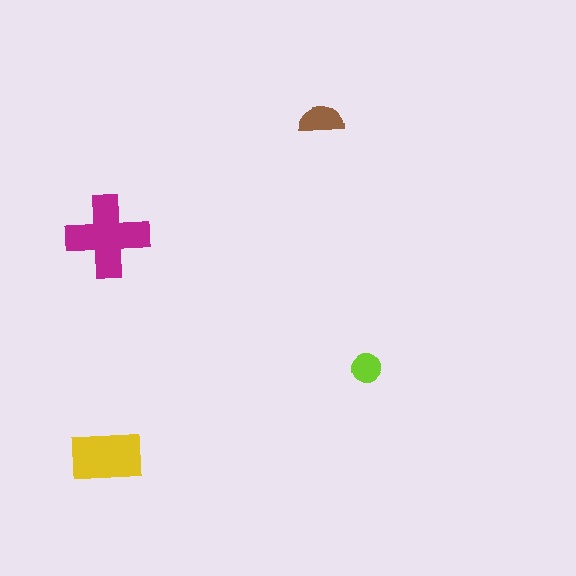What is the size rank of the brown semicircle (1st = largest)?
3rd.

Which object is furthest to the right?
The lime circle is rightmost.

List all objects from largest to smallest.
The magenta cross, the yellow rectangle, the brown semicircle, the lime circle.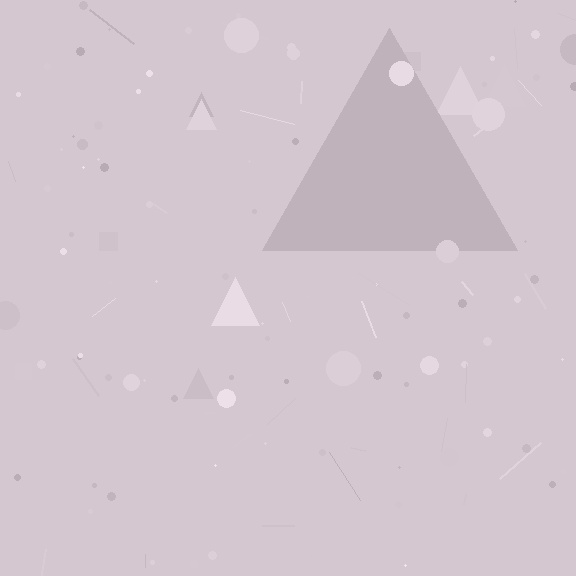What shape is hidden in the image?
A triangle is hidden in the image.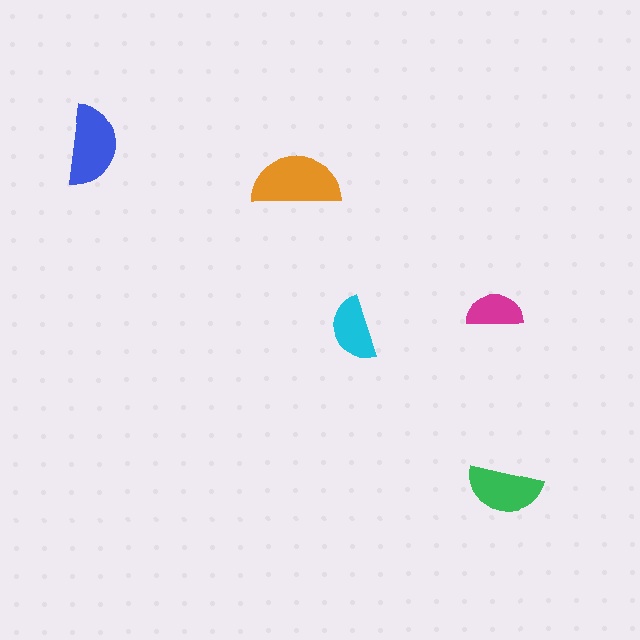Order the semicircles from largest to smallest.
the orange one, the blue one, the green one, the cyan one, the magenta one.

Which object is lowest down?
The green semicircle is bottommost.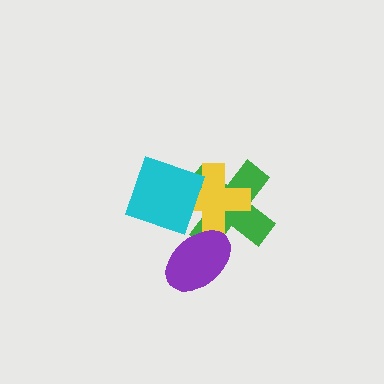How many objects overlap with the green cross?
3 objects overlap with the green cross.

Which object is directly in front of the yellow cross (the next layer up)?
The purple ellipse is directly in front of the yellow cross.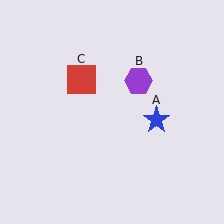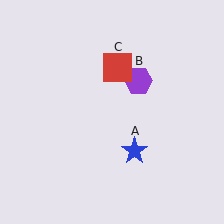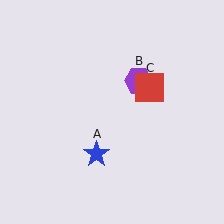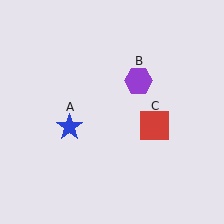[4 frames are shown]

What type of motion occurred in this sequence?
The blue star (object A), red square (object C) rotated clockwise around the center of the scene.